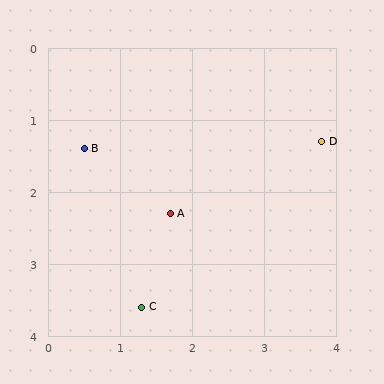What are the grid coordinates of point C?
Point C is at approximately (1.3, 3.6).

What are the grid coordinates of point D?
Point D is at approximately (3.8, 1.3).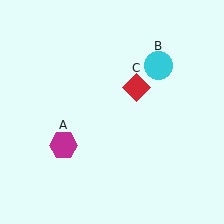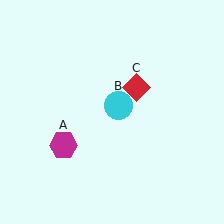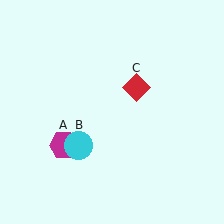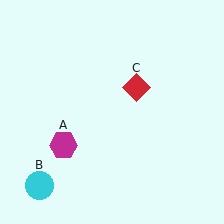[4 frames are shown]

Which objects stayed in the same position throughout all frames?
Magenta hexagon (object A) and red diamond (object C) remained stationary.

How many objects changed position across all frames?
1 object changed position: cyan circle (object B).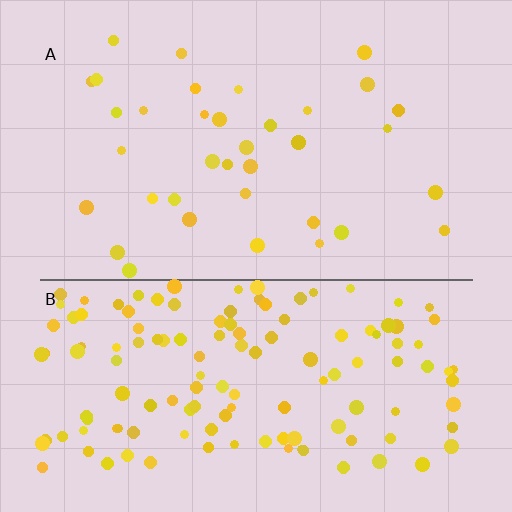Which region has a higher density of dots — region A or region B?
B (the bottom).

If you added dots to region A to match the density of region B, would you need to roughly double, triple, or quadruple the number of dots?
Approximately quadruple.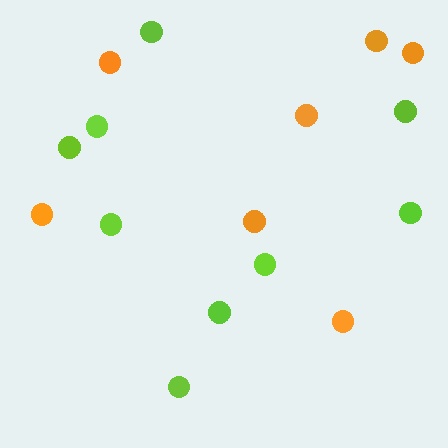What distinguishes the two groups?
There are 2 groups: one group of orange circles (7) and one group of lime circles (9).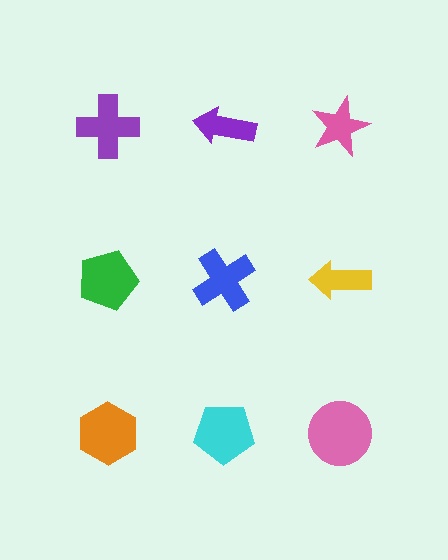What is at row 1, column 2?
A purple arrow.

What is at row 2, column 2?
A blue cross.